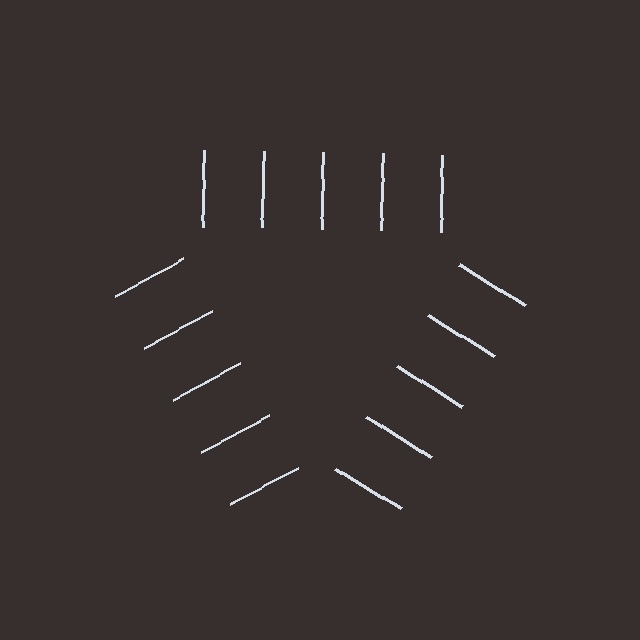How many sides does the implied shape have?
3 sides — the line-ends trace a triangle.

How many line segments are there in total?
15 — 5 along each of the 3 edges.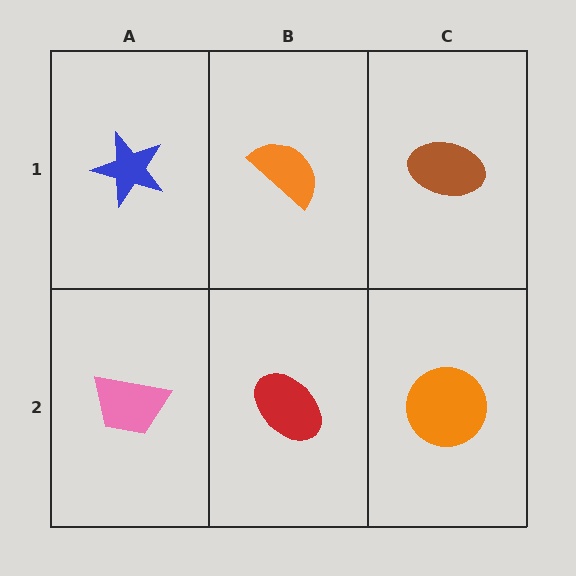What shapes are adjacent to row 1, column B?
A red ellipse (row 2, column B), a blue star (row 1, column A), a brown ellipse (row 1, column C).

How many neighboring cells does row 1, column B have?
3.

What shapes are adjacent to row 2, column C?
A brown ellipse (row 1, column C), a red ellipse (row 2, column B).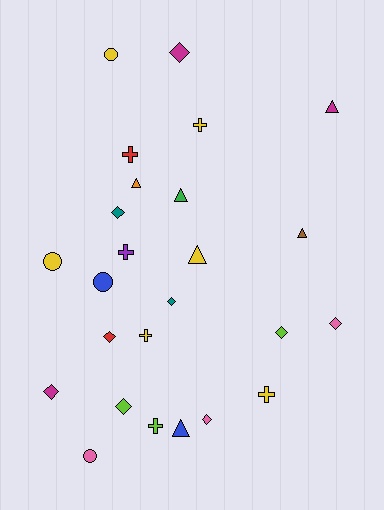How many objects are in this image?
There are 25 objects.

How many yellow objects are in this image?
There are 6 yellow objects.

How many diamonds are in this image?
There are 9 diamonds.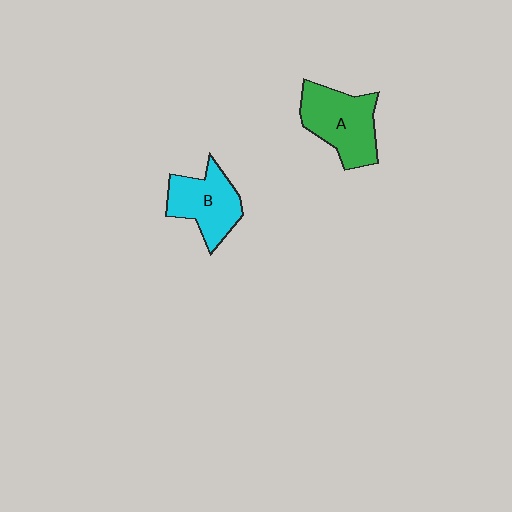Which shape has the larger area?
Shape A (green).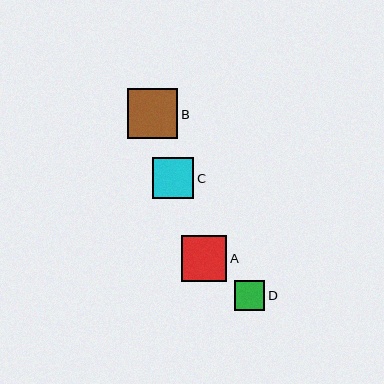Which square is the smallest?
Square D is the smallest with a size of approximately 30 pixels.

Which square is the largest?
Square B is the largest with a size of approximately 51 pixels.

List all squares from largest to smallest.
From largest to smallest: B, A, C, D.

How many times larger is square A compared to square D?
Square A is approximately 1.5 times the size of square D.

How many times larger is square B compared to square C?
Square B is approximately 1.2 times the size of square C.